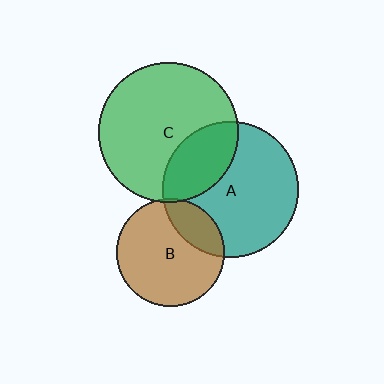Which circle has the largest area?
Circle C (green).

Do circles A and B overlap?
Yes.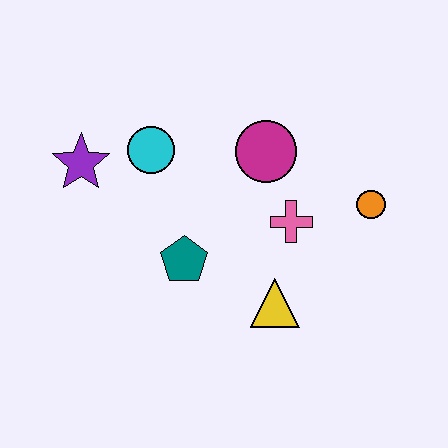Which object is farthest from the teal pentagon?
The orange circle is farthest from the teal pentagon.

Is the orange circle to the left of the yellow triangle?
No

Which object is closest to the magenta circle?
The pink cross is closest to the magenta circle.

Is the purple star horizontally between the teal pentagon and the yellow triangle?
No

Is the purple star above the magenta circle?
No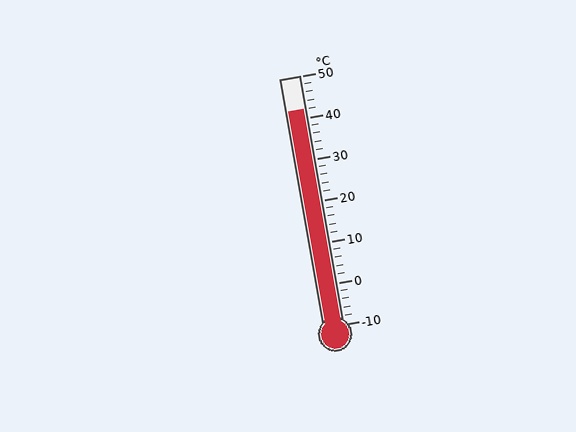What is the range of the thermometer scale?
The thermometer scale ranges from -10°C to 50°C.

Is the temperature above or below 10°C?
The temperature is above 10°C.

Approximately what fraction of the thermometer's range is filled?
The thermometer is filled to approximately 85% of its range.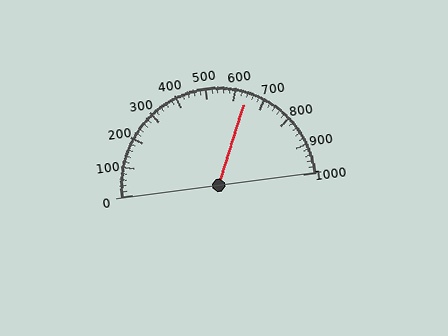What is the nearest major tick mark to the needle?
The nearest major tick mark is 600.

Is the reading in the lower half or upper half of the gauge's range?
The reading is in the upper half of the range (0 to 1000).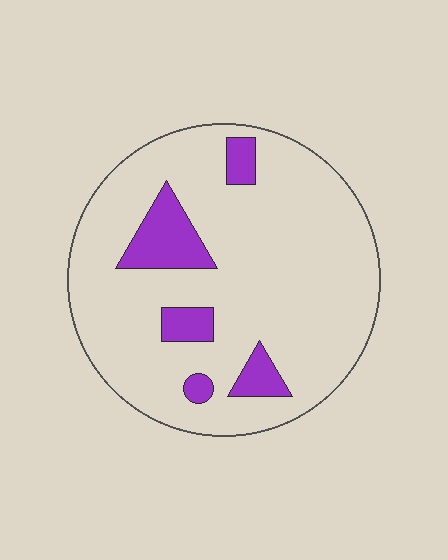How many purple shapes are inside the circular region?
5.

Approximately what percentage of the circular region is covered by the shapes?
Approximately 15%.